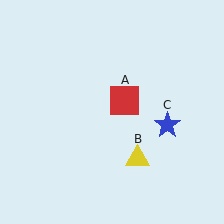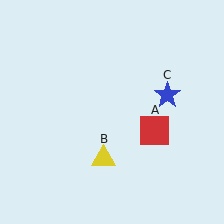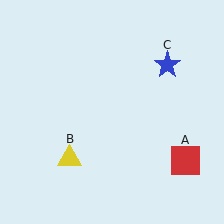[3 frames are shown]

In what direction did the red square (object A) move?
The red square (object A) moved down and to the right.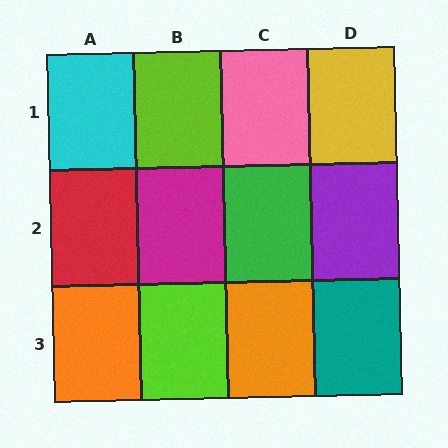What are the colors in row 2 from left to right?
Red, magenta, green, purple.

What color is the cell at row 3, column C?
Orange.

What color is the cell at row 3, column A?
Orange.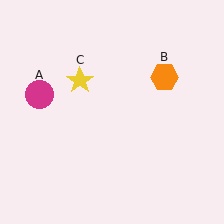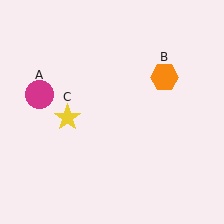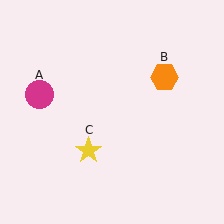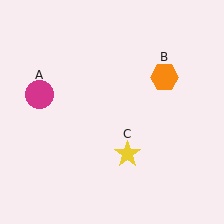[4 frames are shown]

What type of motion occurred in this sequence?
The yellow star (object C) rotated counterclockwise around the center of the scene.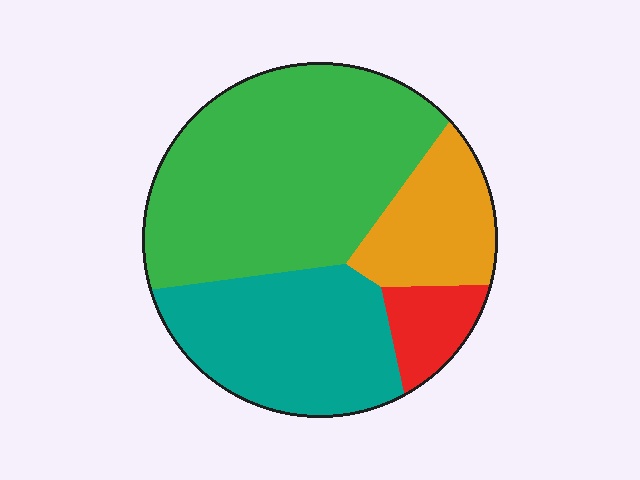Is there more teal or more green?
Green.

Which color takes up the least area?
Red, at roughly 10%.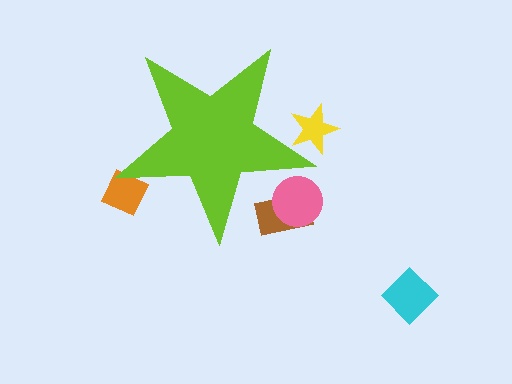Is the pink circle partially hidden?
Yes, the pink circle is partially hidden behind the lime star.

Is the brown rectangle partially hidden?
Yes, the brown rectangle is partially hidden behind the lime star.